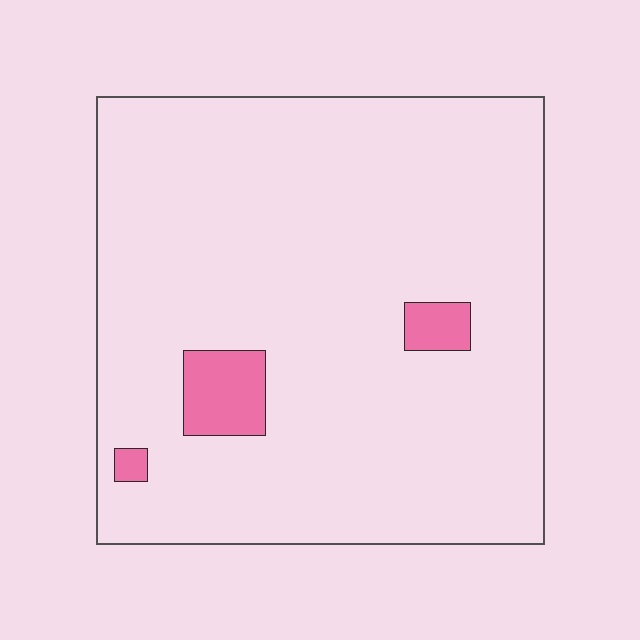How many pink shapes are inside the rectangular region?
3.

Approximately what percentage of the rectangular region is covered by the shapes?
Approximately 5%.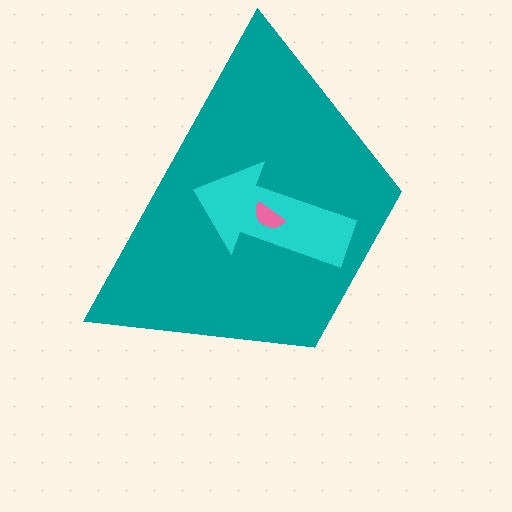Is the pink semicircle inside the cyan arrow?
Yes.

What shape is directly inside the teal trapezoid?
The cyan arrow.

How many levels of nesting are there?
3.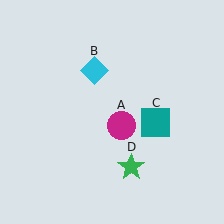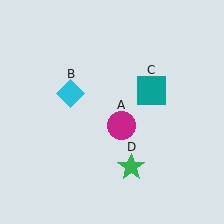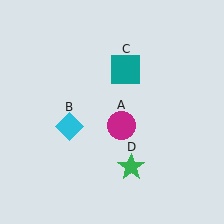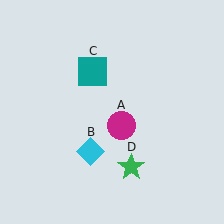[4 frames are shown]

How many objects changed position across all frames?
2 objects changed position: cyan diamond (object B), teal square (object C).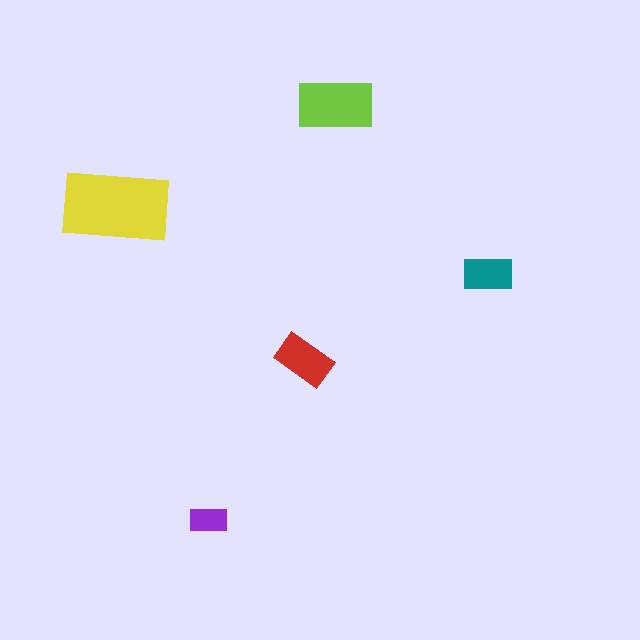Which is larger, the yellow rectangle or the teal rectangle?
The yellow one.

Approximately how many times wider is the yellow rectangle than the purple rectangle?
About 3 times wider.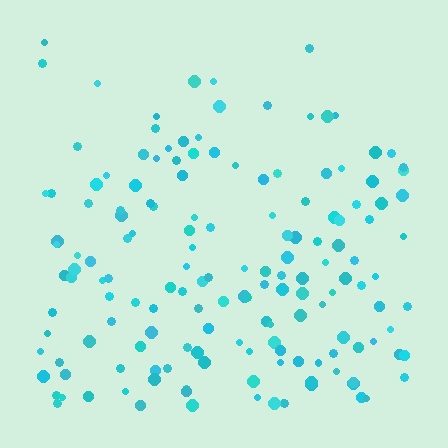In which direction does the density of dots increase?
From top to bottom, with the bottom side densest.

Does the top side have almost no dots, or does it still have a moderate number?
Still a moderate number, just noticeably fewer than the bottom.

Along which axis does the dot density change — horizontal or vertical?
Vertical.